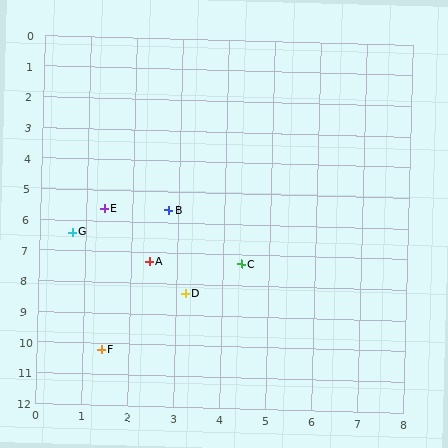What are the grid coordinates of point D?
Point D is at approximately (3.2, 8.3).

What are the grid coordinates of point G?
Point G is at approximately (0.7, 6.4).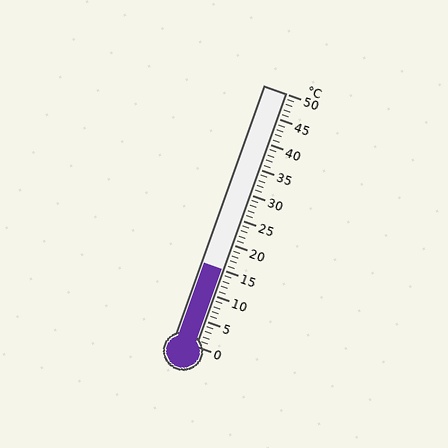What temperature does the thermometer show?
The thermometer shows approximately 15°C.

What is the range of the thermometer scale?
The thermometer scale ranges from 0°C to 50°C.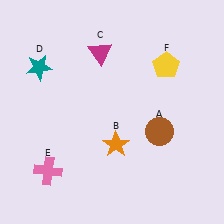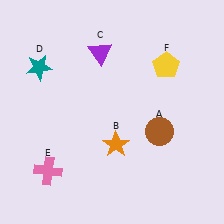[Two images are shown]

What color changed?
The triangle (C) changed from magenta in Image 1 to purple in Image 2.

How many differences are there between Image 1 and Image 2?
There is 1 difference between the two images.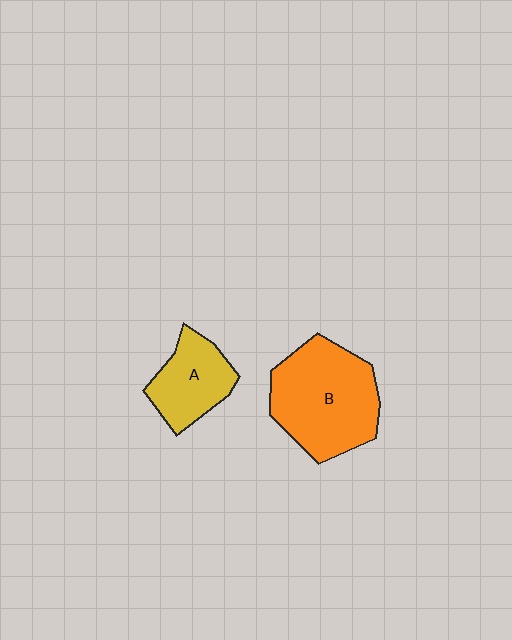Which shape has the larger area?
Shape B (orange).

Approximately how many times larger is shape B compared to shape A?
Approximately 1.8 times.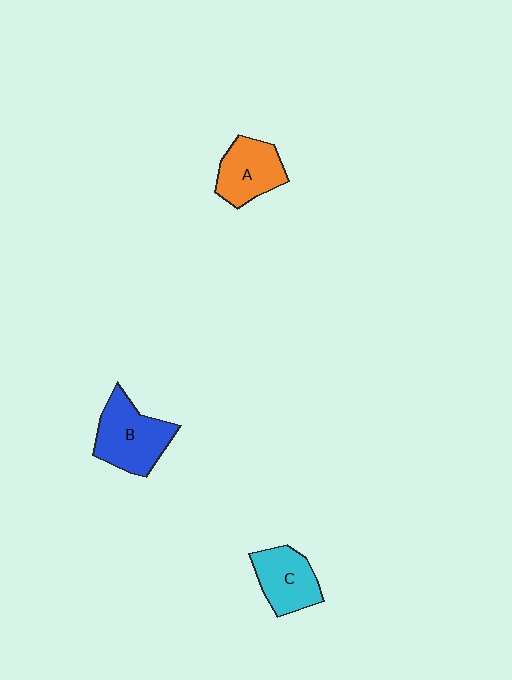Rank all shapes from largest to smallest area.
From largest to smallest: B (blue), A (orange), C (cyan).